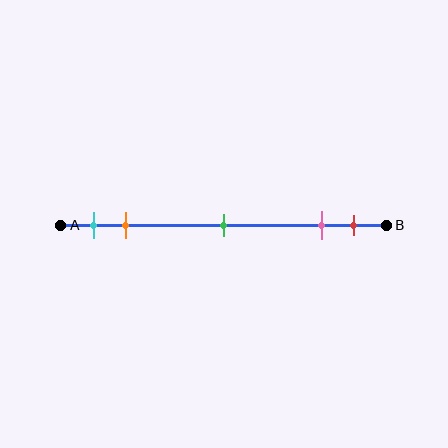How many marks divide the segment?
There are 5 marks dividing the segment.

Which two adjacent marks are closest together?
The pink and red marks are the closest adjacent pair.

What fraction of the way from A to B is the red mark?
The red mark is approximately 90% (0.9) of the way from A to B.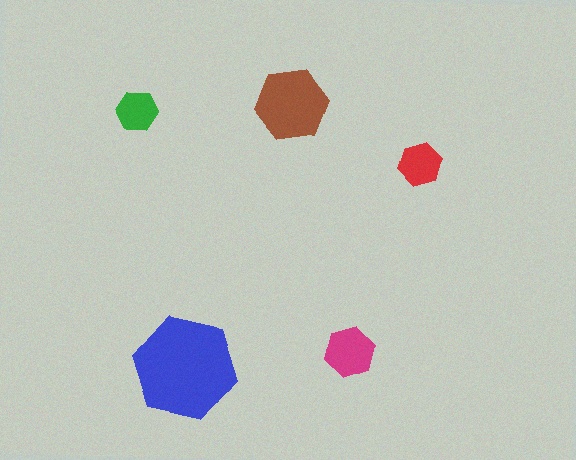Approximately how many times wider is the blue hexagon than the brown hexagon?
About 1.5 times wider.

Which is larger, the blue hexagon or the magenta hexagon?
The blue one.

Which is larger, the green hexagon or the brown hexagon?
The brown one.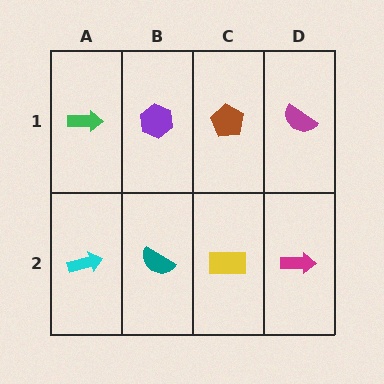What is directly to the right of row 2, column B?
A yellow rectangle.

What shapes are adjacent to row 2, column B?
A purple hexagon (row 1, column B), a cyan arrow (row 2, column A), a yellow rectangle (row 2, column C).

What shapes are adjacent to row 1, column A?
A cyan arrow (row 2, column A), a purple hexagon (row 1, column B).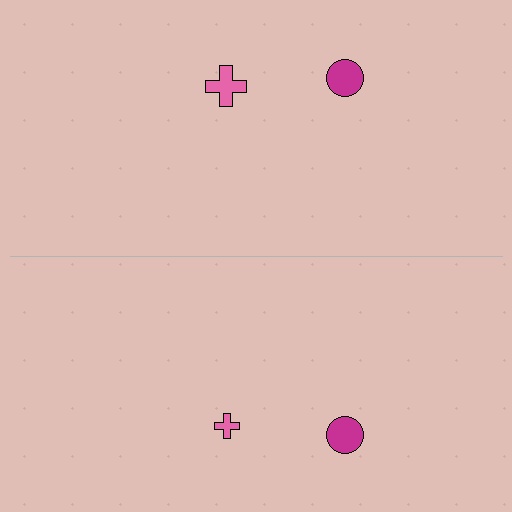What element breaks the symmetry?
The pink cross on the bottom side has a different size than its mirror counterpart.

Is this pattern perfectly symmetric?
No, the pattern is not perfectly symmetric. The pink cross on the bottom side has a different size than its mirror counterpart.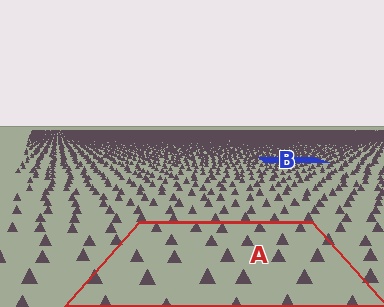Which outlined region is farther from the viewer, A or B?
Region B is farther from the viewer — the texture elements inside it appear smaller and more densely packed.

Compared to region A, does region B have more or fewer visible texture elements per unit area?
Region B has more texture elements per unit area — they are packed more densely because it is farther away.